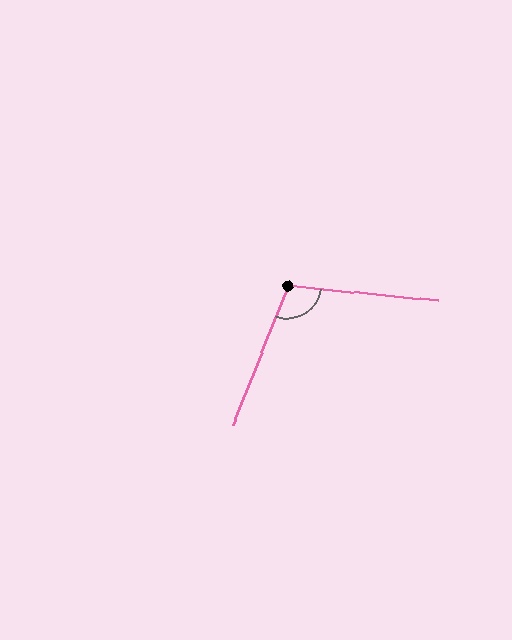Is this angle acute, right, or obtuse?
It is obtuse.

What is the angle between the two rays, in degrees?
Approximately 106 degrees.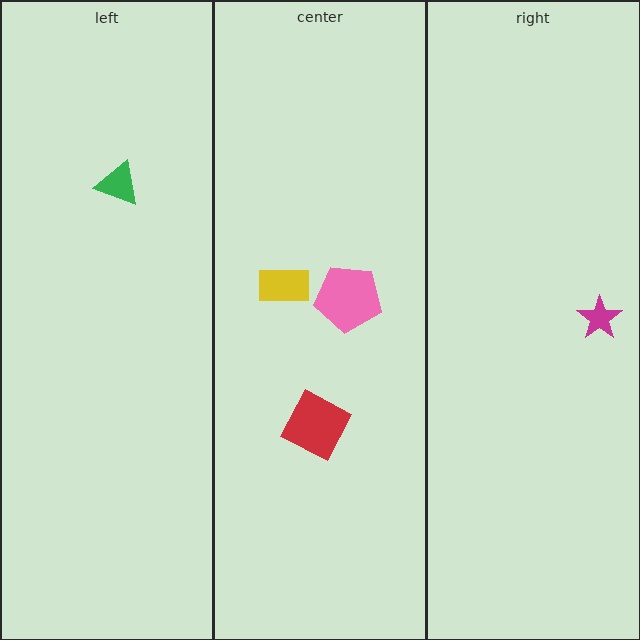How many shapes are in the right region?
1.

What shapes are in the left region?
The green triangle.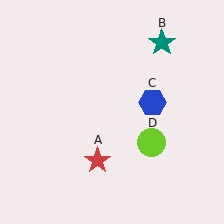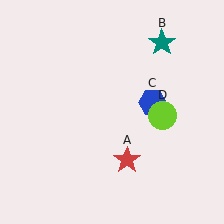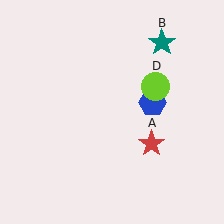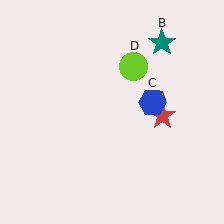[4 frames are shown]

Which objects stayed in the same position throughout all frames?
Teal star (object B) and blue hexagon (object C) remained stationary.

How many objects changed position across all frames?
2 objects changed position: red star (object A), lime circle (object D).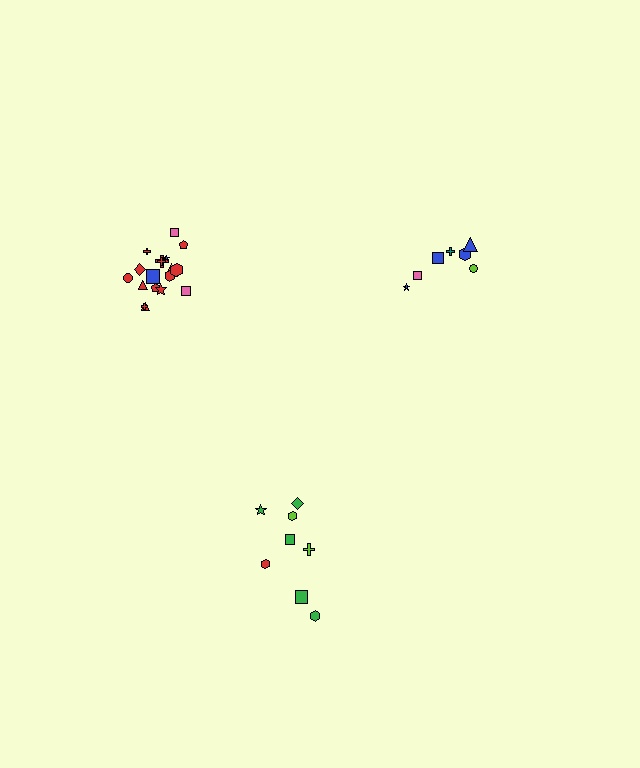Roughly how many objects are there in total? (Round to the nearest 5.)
Roughly 35 objects in total.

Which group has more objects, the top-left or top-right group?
The top-left group.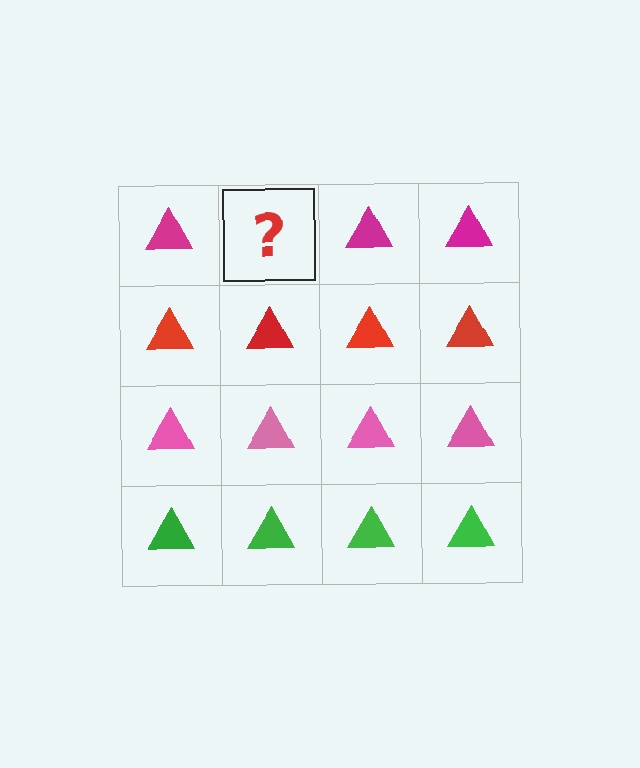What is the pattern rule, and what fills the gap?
The rule is that each row has a consistent color. The gap should be filled with a magenta triangle.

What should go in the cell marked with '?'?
The missing cell should contain a magenta triangle.